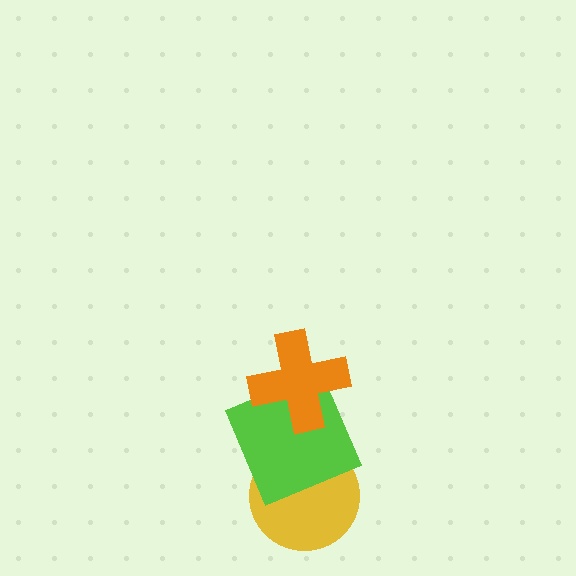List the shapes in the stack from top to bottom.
From top to bottom: the orange cross, the lime square, the yellow circle.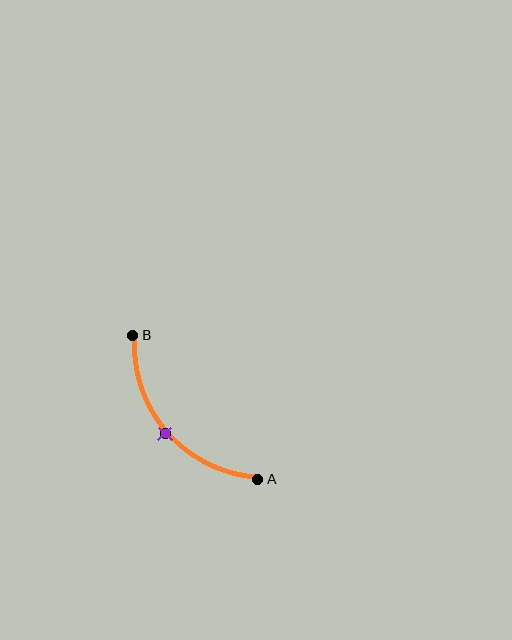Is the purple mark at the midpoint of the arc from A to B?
Yes. The purple mark lies on the arc at equal arc-length from both A and B — it is the arc midpoint.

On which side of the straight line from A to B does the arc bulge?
The arc bulges below and to the left of the straight line connecting A and B.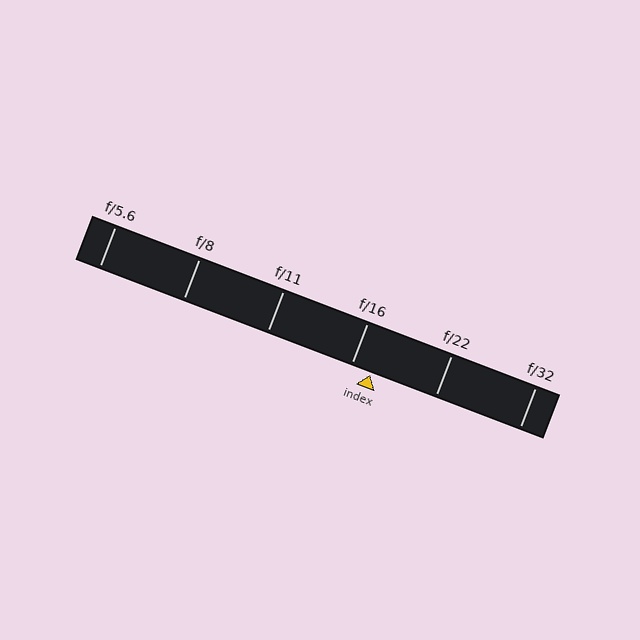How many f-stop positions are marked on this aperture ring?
There are 6 f-stop positions marked.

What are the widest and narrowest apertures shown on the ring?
The widest aperture shown is f/5.6 and the narrowest is f/32.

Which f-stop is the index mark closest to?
The index mark is closest to f/16.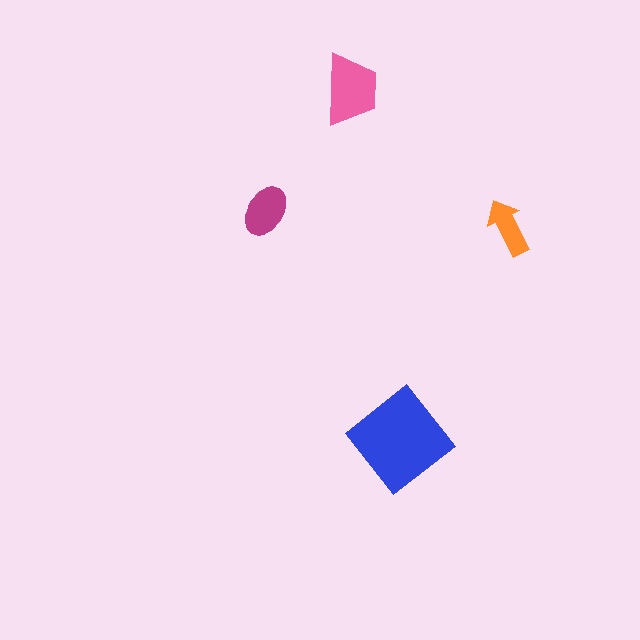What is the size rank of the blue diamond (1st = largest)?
1st.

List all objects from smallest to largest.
The orange arrow, the magenta ellipse, the pink trapezoid, the blue diamond.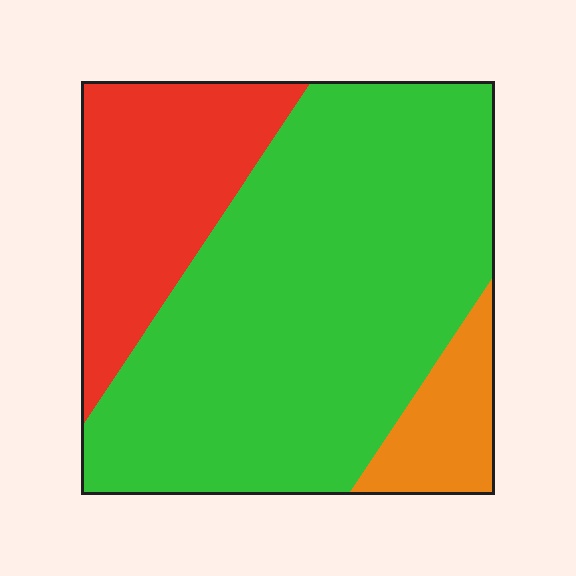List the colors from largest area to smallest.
From largest to smallest: green, red, orange.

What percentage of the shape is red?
Red covers about 25% of the shape.